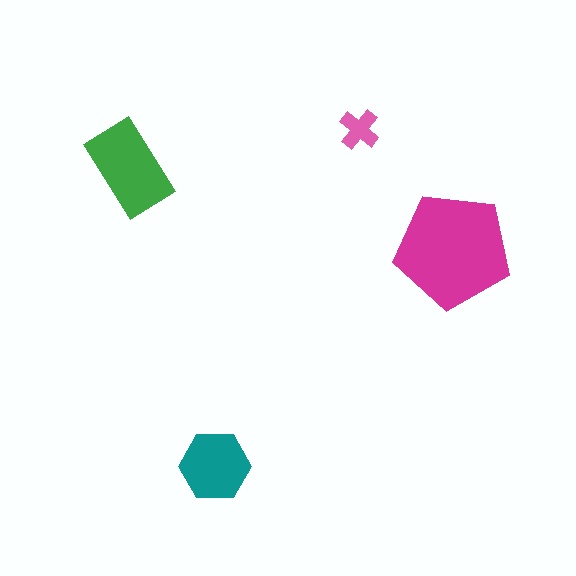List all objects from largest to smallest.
The magenta pentagon, the green rectangle, the teal hexagon, the pink cross.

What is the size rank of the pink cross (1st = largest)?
4th.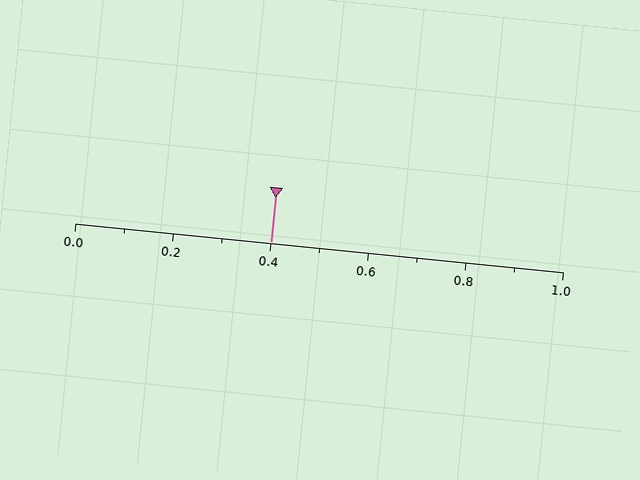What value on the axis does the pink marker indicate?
The marker indicates approximately 0.4.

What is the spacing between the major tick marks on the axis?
The major ticks are spaced 0.2 apart.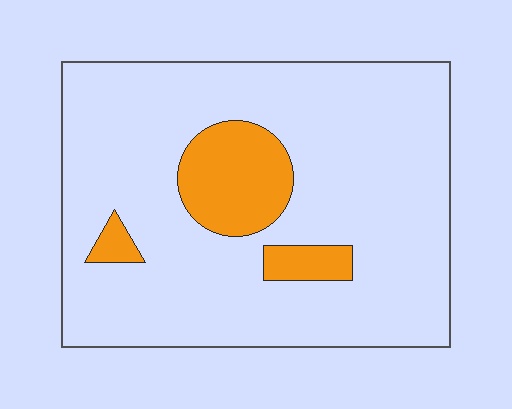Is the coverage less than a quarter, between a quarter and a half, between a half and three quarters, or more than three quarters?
Less than a quarter.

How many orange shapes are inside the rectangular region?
3.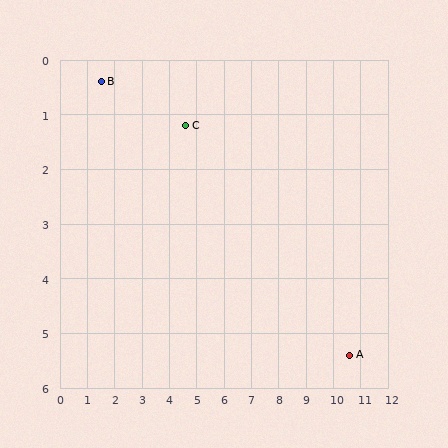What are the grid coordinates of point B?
Point B is at approximately (1.5, 0.4).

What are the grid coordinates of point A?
Point A is at approximately (10.6, 5.4).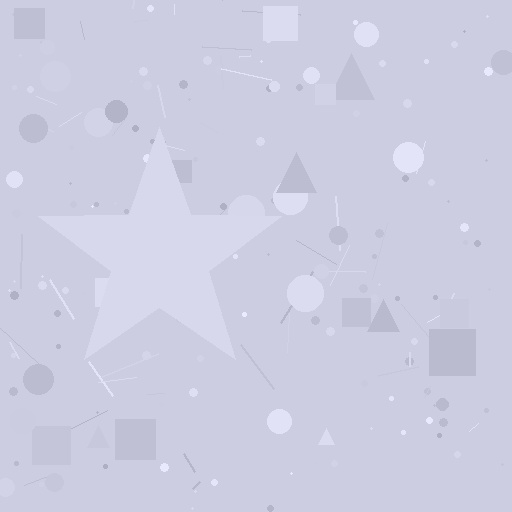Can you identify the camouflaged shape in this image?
The camouflaged shape is a star.